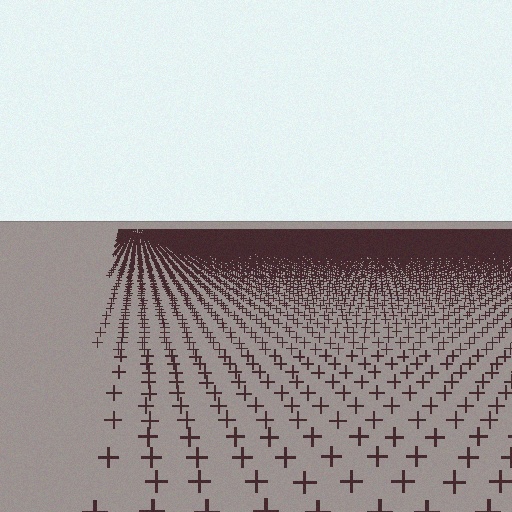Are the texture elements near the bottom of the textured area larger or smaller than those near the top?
Larger. Near the bottom, elements are closer to the viewer and appear at a bigger on-screen size.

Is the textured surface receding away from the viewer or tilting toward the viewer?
The surface is receding away from the viewer. Texture elements get smaller and denser toward the top.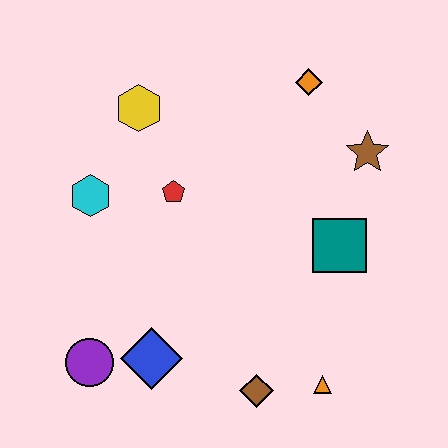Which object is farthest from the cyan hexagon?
The orange triangle is farthest from the cyan hexagon.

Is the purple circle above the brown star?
No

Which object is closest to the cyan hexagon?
The red pentagon is closest to the cyan hexagon.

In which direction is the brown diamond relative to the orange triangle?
The brown diamond is to the left of the orange triangle.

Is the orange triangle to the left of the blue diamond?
No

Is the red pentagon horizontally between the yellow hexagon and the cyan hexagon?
No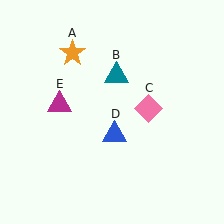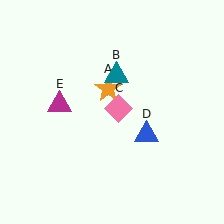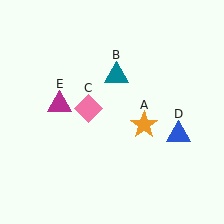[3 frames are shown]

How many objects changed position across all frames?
3 objects changed position: orange star (object A), pink diamond (object C), blue triangle (object D).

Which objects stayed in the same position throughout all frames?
Teal triangle (object B) and magenta triangle (object E) remained stationary.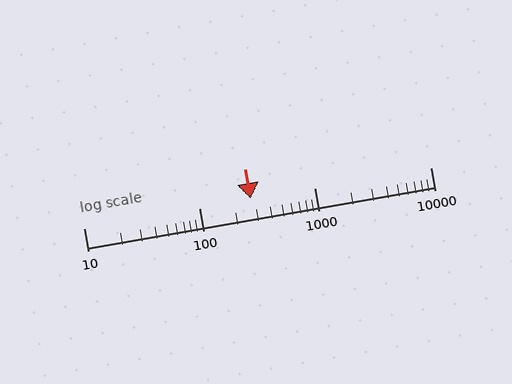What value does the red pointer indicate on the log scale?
The pointer indicates approximately 280.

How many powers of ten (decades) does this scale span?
The scale spans 3 decades, from 10 to 10000.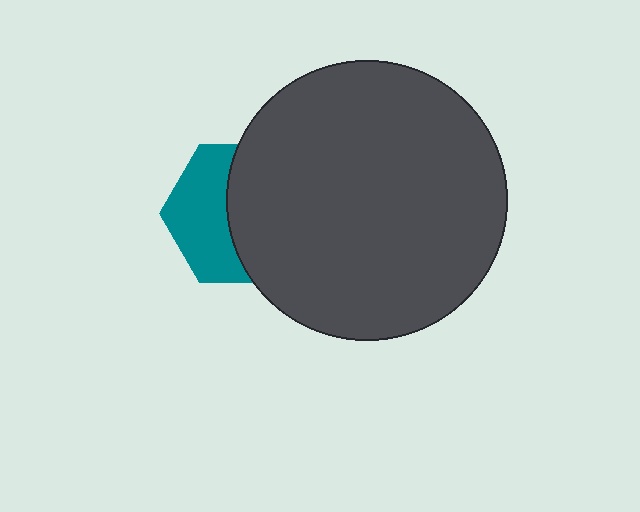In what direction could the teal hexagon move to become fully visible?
The teal hexagon could move left. That would shift it out from behind the dark gray circle entirely.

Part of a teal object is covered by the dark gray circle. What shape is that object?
It is a hexagon.